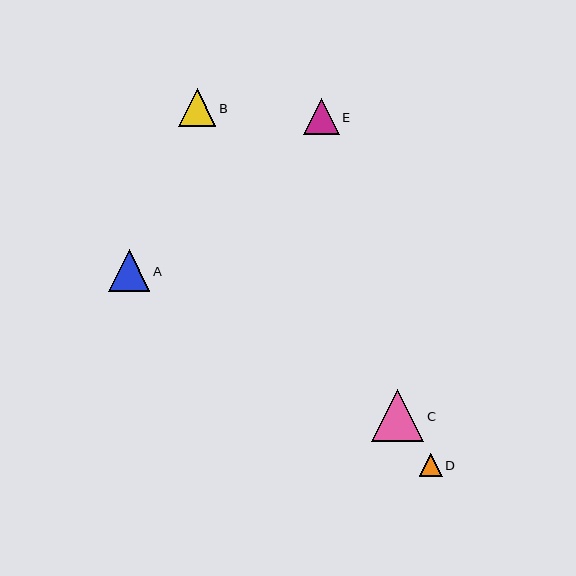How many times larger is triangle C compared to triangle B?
Triangle C is approximately 1.4 times the size of triangle B.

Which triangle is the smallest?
Triangle D is the smallest with a size of approximately 23 pixels.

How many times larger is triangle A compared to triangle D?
Triangle A is approximately 1.8 times the size of triangle D.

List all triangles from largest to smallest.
From largest to smallest: C, A, B, E, D.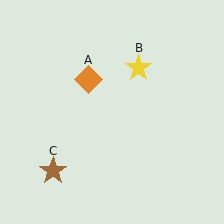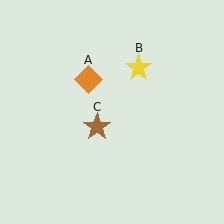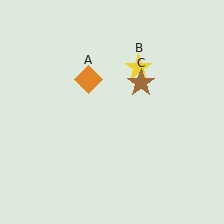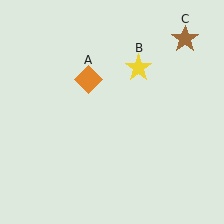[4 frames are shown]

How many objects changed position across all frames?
1 object changed position: brown star (object C).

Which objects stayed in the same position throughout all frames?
Orange diamond (object A) and yellow star (object B) remained stationary.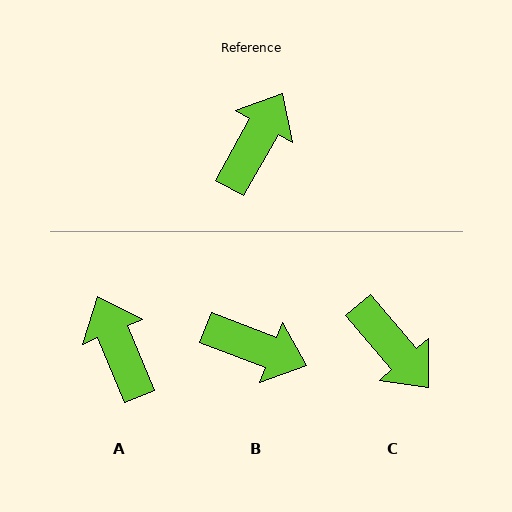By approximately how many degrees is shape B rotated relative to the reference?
Approximately 82 degrees clockwise.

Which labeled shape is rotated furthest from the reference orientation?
C, about 111 degrees away.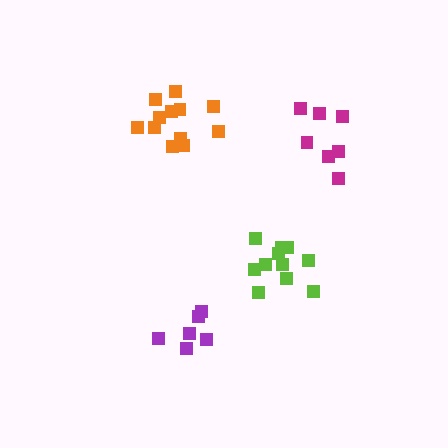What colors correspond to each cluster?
The clusters are colored: lime, purple, magenta, orange.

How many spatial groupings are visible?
There are 4 spatial groupings.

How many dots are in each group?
Group 1: 11 dots, Group 2: 6 dots, Group 3: 7 dots, Group 4: 12 dots (36 total).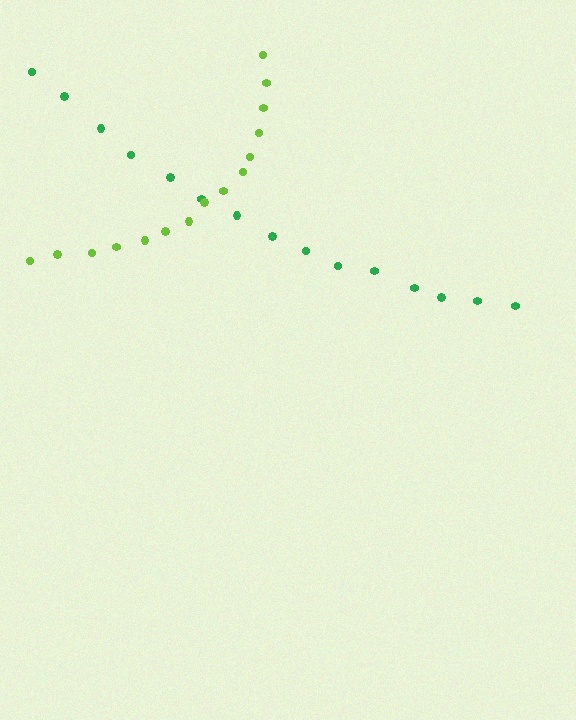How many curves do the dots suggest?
There are 2 distinct paths.